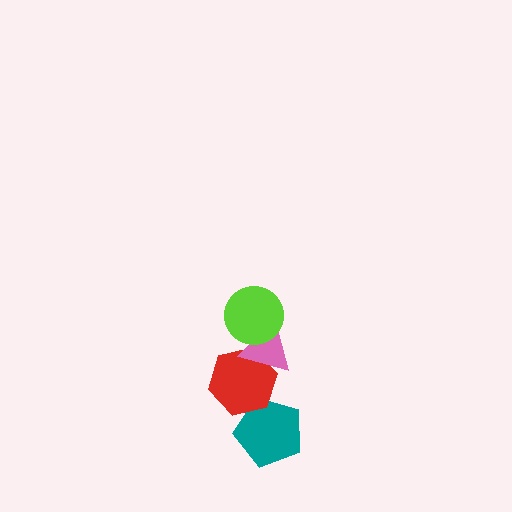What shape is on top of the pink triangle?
The lime circle is on top of the pink triangle.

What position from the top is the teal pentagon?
The teal pentagon is 4th from the top.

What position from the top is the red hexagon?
The red hexagon is 3rd from the top.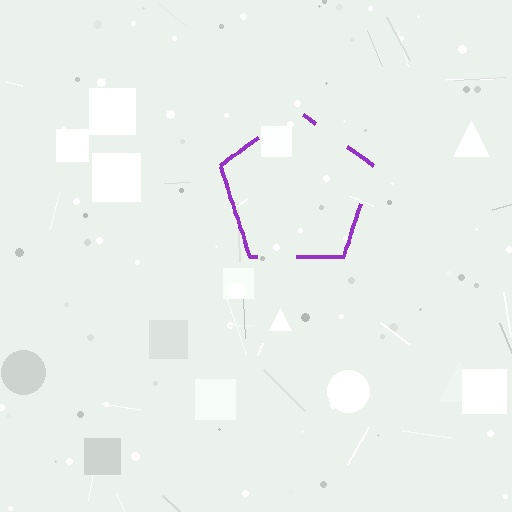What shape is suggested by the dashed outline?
The dashed outline suggests a pentagon.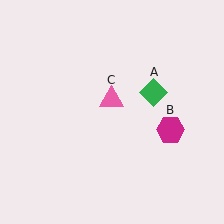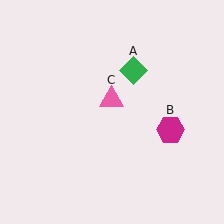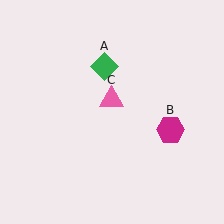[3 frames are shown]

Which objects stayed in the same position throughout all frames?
Magenta hexagon (object B) and pink triangle (object C) remained stationary.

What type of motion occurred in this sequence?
The green diamond (object A) rotated counterclockwise around the center of the scene.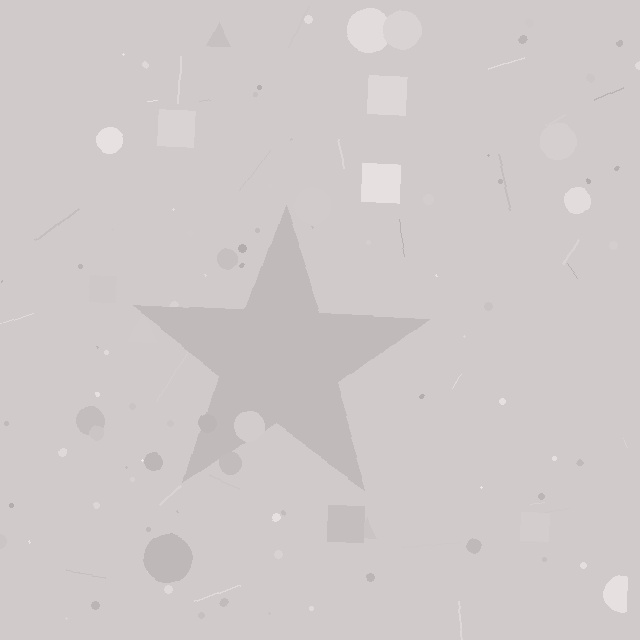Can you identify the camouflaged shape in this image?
The camouflaged shape is a star.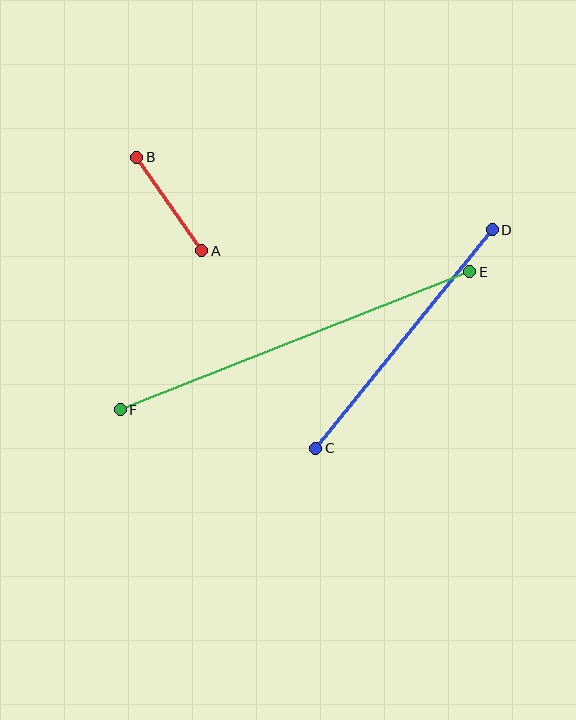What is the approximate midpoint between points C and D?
The midpoint is at approximately (404, 339) pixels.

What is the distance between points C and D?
The distance is approximately 281 pixels.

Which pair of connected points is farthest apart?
Points E and F are farthest apart.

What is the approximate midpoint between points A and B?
The midpoint is at approximately (169, 204) pixels.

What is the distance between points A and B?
The distance is approximately 114 pixels.